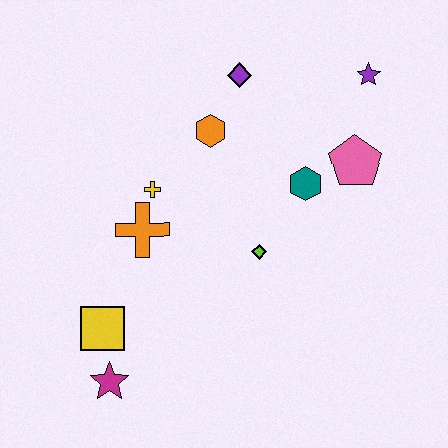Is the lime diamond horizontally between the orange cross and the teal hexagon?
Yes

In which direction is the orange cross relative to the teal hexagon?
The orange cross is to the left of the teal hexagon.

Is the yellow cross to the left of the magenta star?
No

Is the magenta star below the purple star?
Yes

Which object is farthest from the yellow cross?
The purple star is farthest from the yellow cross.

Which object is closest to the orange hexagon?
The purple diamond is closest to the orange hexagon.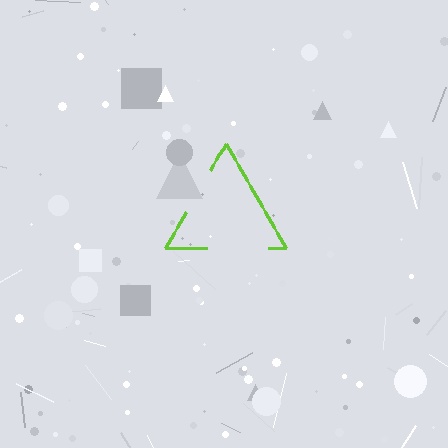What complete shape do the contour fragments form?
The contour fragments form a triangle.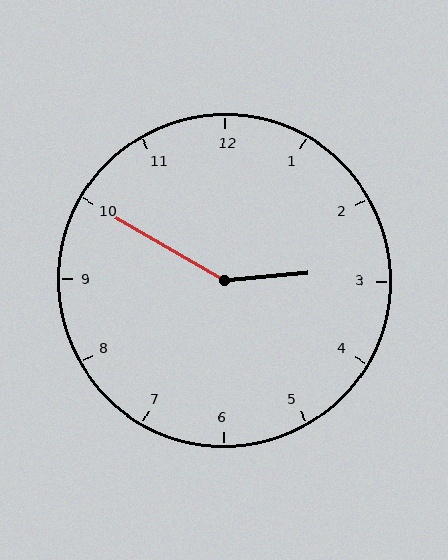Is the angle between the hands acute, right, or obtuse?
It is obtuse.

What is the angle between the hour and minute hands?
Approximately 145 degrees.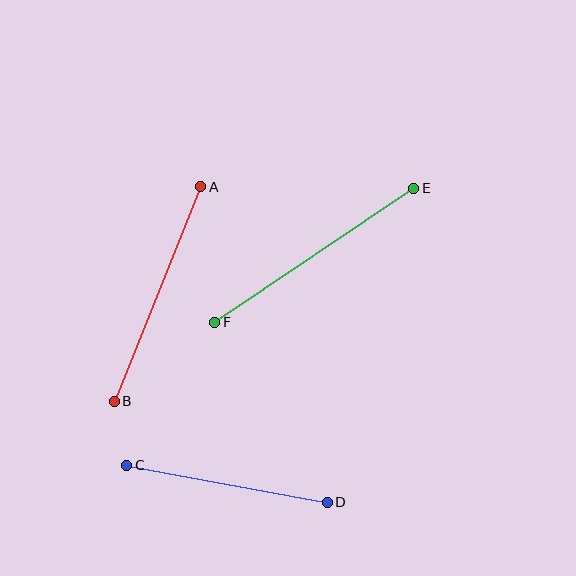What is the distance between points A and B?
The distance is approximately 231 pixels.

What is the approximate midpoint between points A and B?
The midpoint is at approximately (157, 294) pixels.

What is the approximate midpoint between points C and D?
The midpoint is at approximately (227, 484) pixels.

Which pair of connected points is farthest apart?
Points E and F are farthest apart.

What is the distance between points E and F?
The distance is approximately 240 pixels.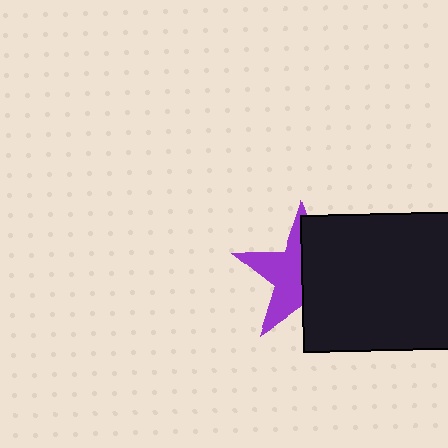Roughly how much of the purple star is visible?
About half of it is visible (roughly 48%).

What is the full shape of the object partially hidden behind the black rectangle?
The partially hidden object is a purple star.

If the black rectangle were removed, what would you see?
You would see the complete purple star.